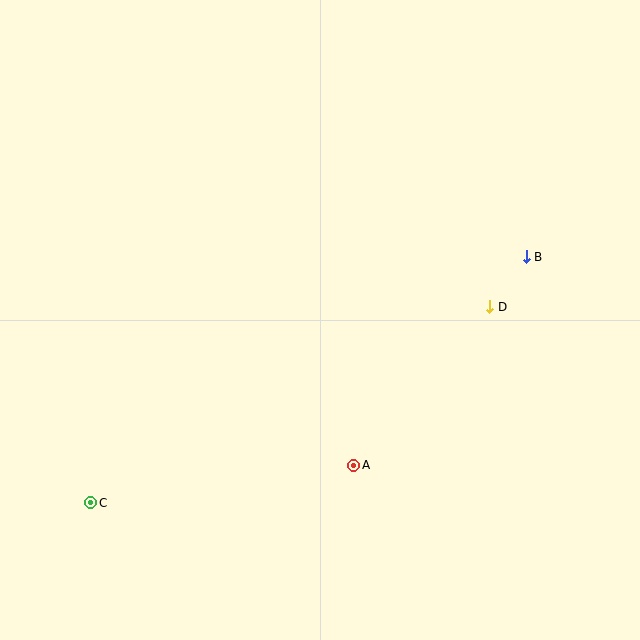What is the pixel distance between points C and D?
The distance between C and D is 445 pixels.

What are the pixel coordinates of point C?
Point C is at (91, 503).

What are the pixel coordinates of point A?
Point A is at (354, 465).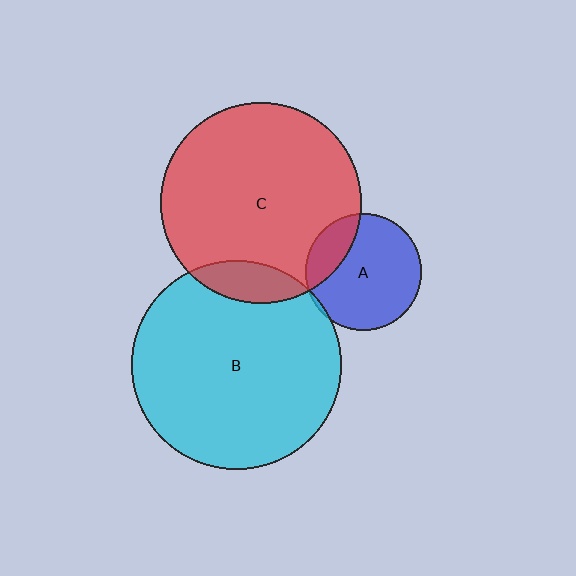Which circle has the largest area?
Circle B (cyan).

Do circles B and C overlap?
Yes.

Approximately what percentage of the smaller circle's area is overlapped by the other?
Approximately 10%.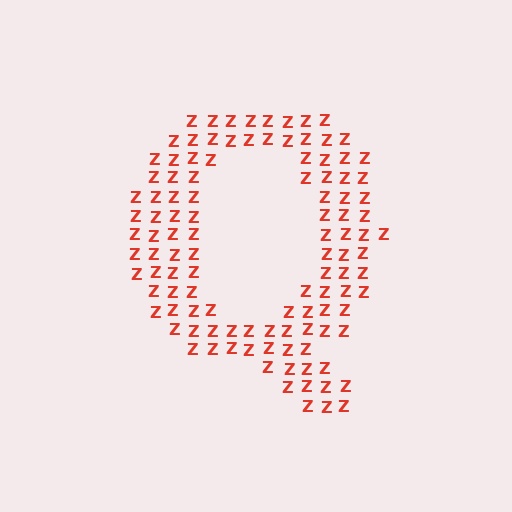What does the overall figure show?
The overall figure shows the letter Q.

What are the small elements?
The small elements are letter Z's.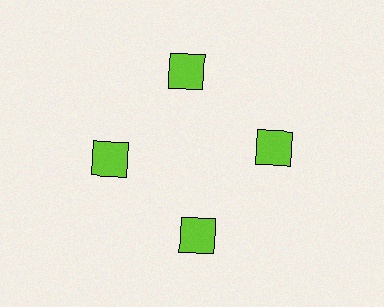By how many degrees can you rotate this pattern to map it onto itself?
The pattern maps onto itself every 90 degrees of rotation.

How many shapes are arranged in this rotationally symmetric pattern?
There are 4 shapes, arranged in 4 groups of 1.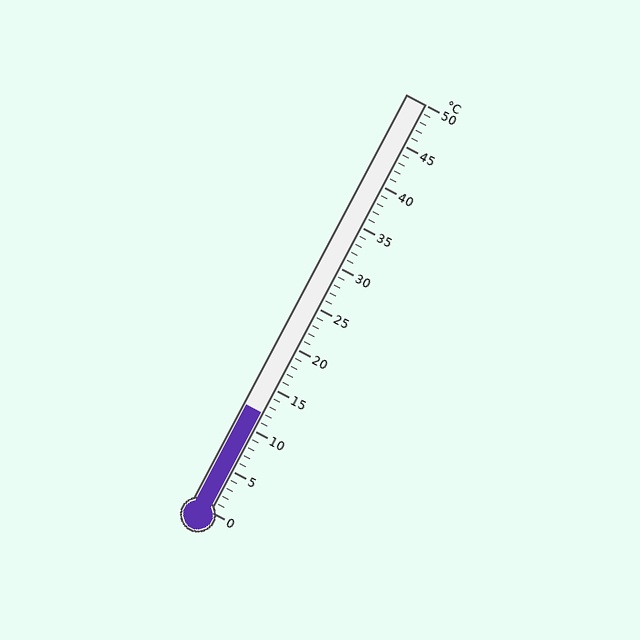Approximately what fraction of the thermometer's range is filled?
The thermometer is filled to approximately 25% of its range.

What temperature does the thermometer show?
The thermometer shows approximately 12°C.